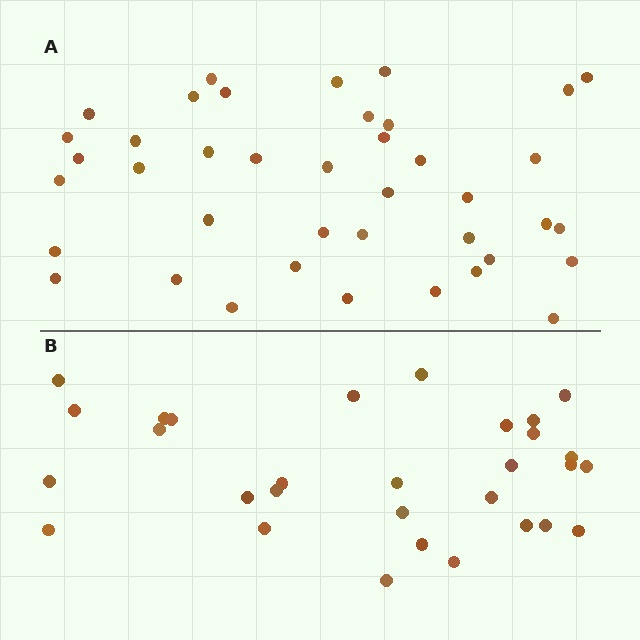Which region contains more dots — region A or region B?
Region A (the top region) has more dots.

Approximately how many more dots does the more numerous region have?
Region A has roughly 10 or so more dots than region B.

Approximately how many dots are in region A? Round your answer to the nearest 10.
About 40 dots.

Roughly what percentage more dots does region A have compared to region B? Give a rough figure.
About 35% more.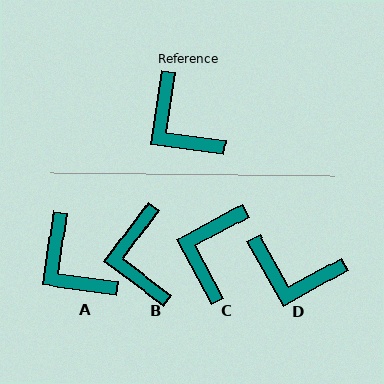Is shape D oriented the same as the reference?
No, it is off by about 38 degrees.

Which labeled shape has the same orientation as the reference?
A.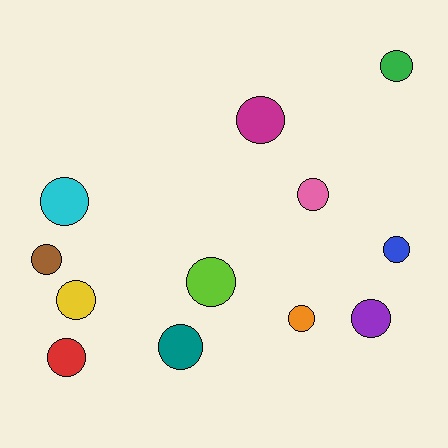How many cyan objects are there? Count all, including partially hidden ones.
There is 1 cyan object.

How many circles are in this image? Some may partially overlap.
There are 12 circles.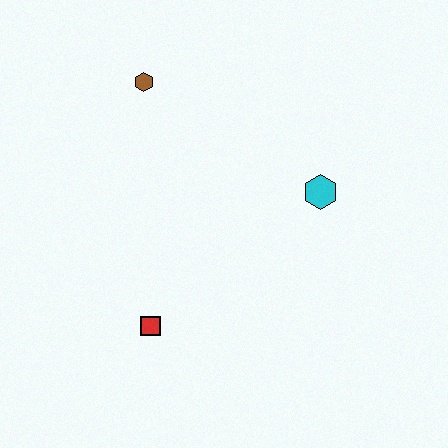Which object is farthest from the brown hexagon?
The red square is farthest from the brown hexagon.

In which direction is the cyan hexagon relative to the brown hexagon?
The cyan hexagon is to the right of the brown hexagon.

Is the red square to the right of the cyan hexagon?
No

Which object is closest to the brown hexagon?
The cyan hexagon is closest to the brown hexagon.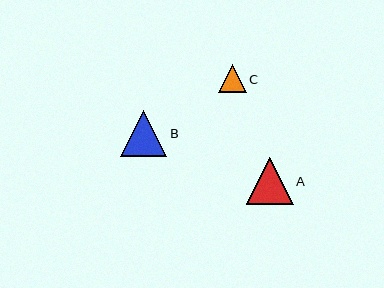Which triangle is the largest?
Triangle A is the largest with a size of approximately 47 pixels.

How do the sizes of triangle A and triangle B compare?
Triangle A and triangle B are approximately the same size.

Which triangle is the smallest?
Triangle C is the smallest with a size of approximately 28 pixels.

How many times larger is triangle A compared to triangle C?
Triangle A is approximately 1.6 times the size of triangle C.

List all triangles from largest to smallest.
From largest to smallest: A, B, C.